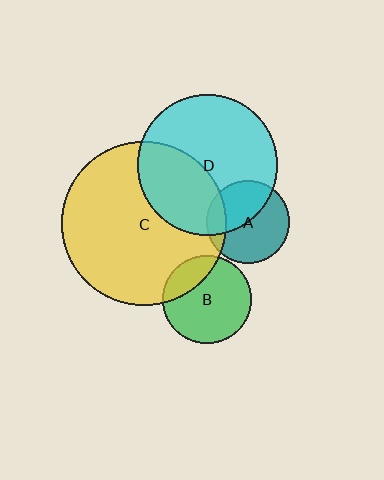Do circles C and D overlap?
Yes.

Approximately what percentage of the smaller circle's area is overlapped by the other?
Approximately 35%.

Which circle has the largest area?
Circle C (yellow).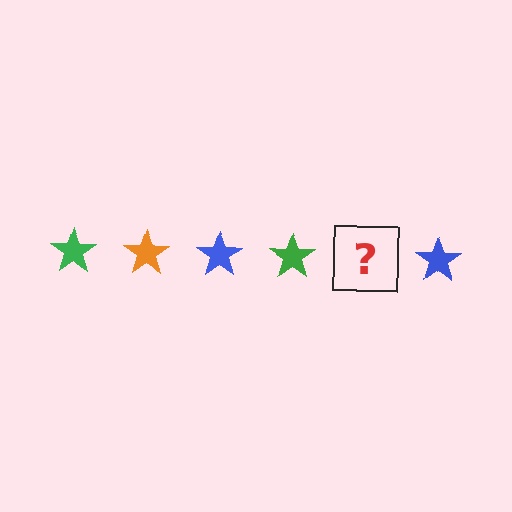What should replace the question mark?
The question mark should be replaced with an orange star.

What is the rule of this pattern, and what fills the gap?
The rule is that the pattern cycles through green, orange, blue stars. The gap should be filled with an orange star.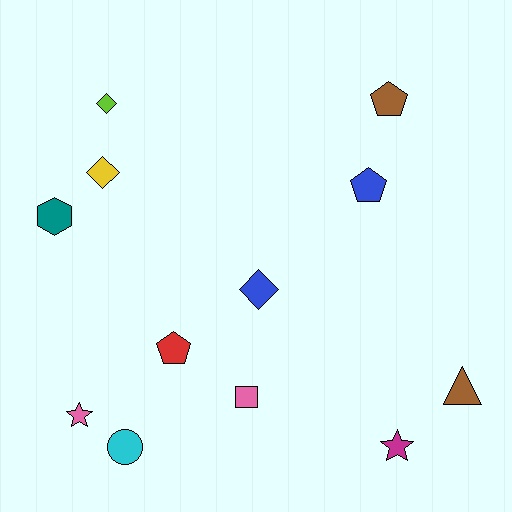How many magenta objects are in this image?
There is 1 magenta object.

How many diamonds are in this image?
There are 3 diamonds.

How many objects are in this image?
There are 12 objects.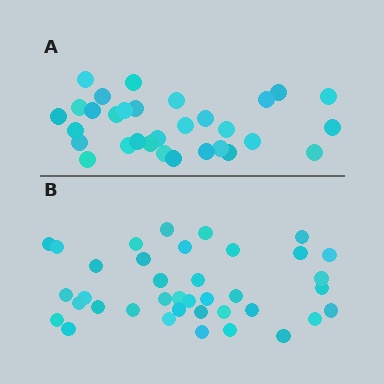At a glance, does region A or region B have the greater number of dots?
Region B (the bottom region) has more dots.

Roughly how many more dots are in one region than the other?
Region B has roughly 8 or so more dots than region A.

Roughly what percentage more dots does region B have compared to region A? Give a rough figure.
About 25% more.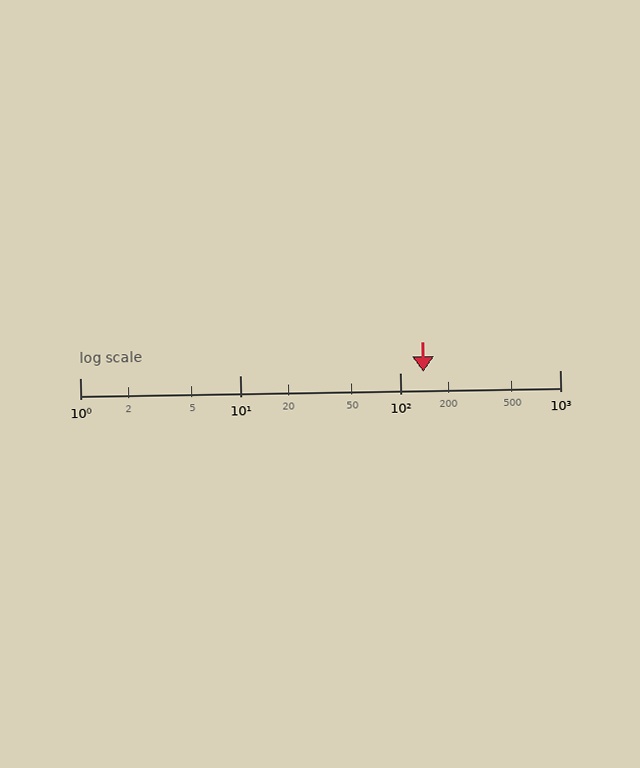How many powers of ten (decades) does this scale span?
The scale spans 3 decades, from 1 to 1000.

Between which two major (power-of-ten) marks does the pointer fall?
The pointer is between 100 and 1000.